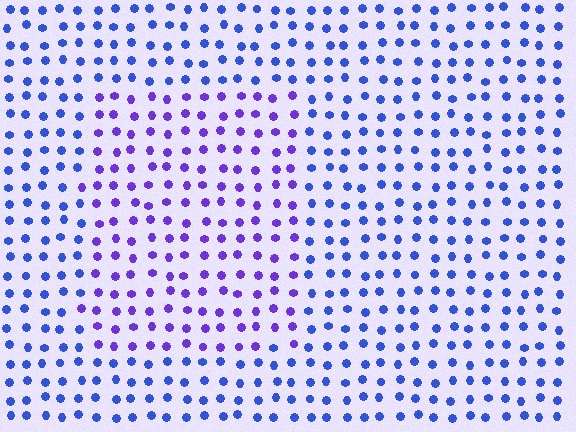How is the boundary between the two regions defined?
The boundary is defined purely by a slight shift in hue (about 34 degrees). Spacing, size, and orientation are identical on both sides.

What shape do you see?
I see a rectangle.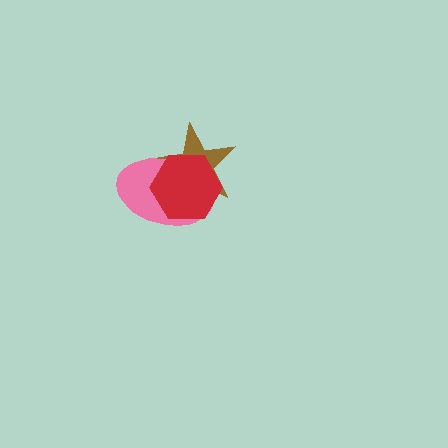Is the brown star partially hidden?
Yes, it is partially covered by another shape.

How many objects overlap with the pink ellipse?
2 objects overlap with the pink ellipse.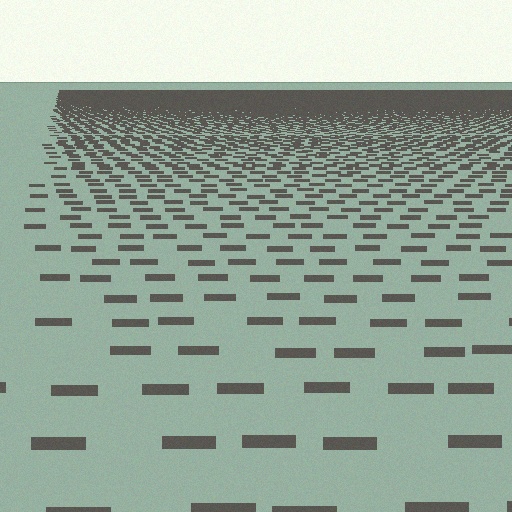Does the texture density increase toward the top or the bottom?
Density increases toward the top.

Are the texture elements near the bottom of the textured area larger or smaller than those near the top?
Larger. Near the bottom, elements are closer to the viewer and appear at a bigger on-screen size.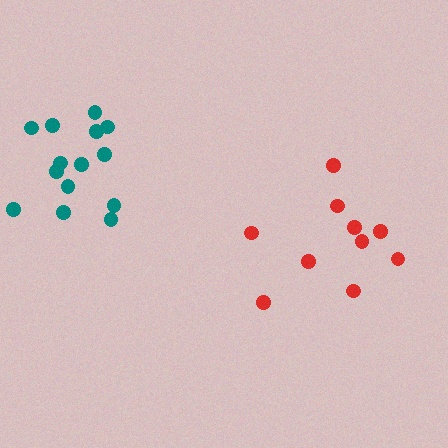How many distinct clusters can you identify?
There are 2 distinct clusters.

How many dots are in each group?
Group 1: 14 dots, Group 2: 10 dots (24 total).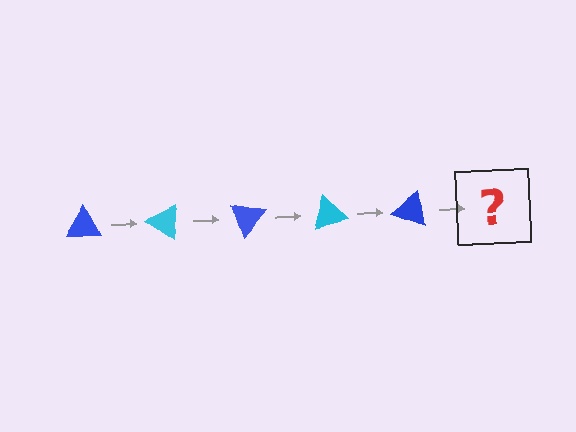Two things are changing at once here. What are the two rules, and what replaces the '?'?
The two rules are that it rotates 35 degrees each step and the color cycles through blue and cyan. The '?' should be a cyan triangle, rotated 175 degrees from the start.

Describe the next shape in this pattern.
It should be a cyan triangle, rotated 175 degrees from the start.